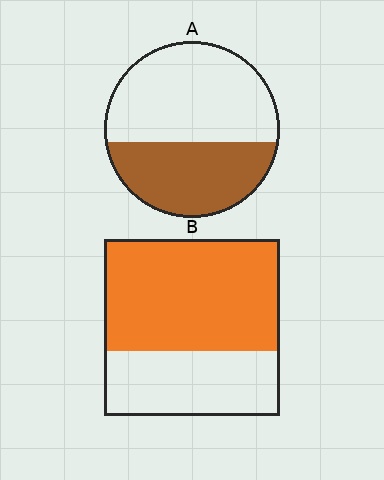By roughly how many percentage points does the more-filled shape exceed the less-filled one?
By roughly 20 percentage points (B over A).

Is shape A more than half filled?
No.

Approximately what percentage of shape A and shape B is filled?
A is approximately 40% and B is approximately 65%.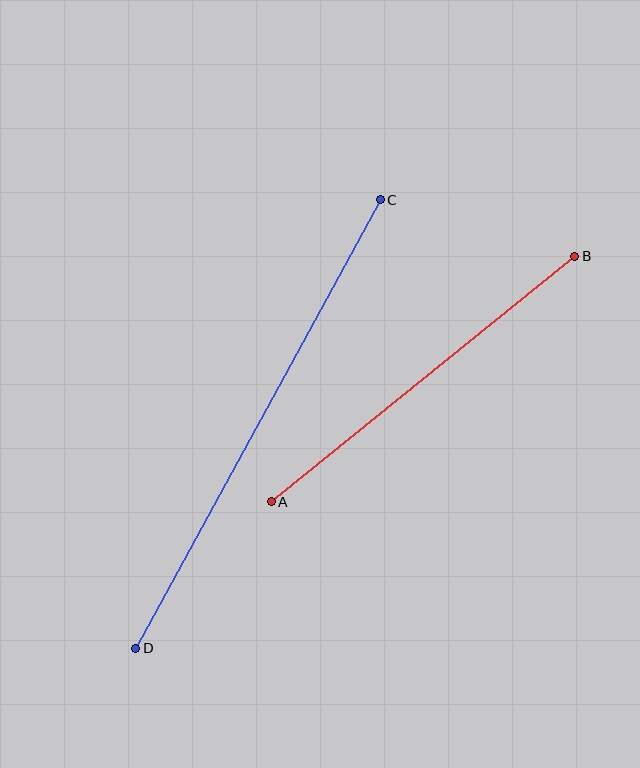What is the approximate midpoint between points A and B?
The midpoint is at approximately (423, 379) pixels.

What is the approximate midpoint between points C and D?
The midpoint is at approximately (258, 424) pixels.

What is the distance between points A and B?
The distance is approximately 390 pixels.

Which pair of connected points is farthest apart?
Points C and D are farthest apart.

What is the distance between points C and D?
The distance is approximately 511 pixels.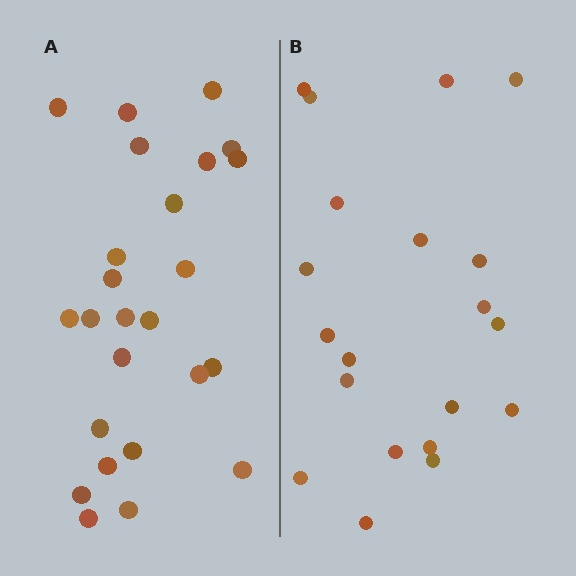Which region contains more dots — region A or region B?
Region A (the left region) has more dots.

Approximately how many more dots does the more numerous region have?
Region A has about 5 more dots than region B.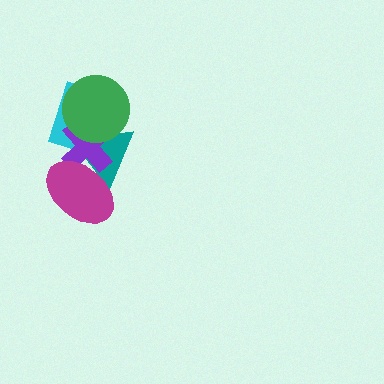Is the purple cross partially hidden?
Yes, it is partially covered by another shape.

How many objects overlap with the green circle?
3 objects overlap with the green circle.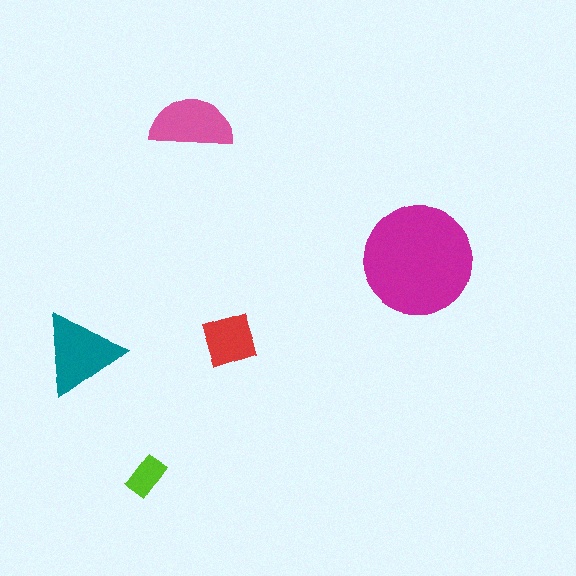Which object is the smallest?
The lime rectangle.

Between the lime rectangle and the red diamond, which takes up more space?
The red diamond.